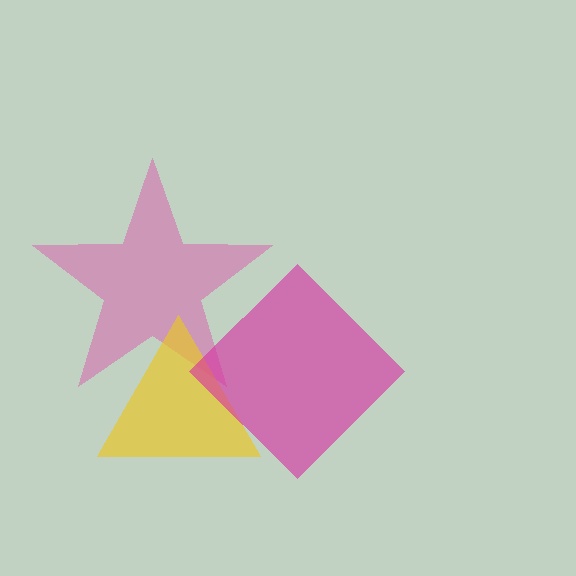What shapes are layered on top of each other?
The layered shapes are: a pink star, a yellow triangle, a magenta diamond.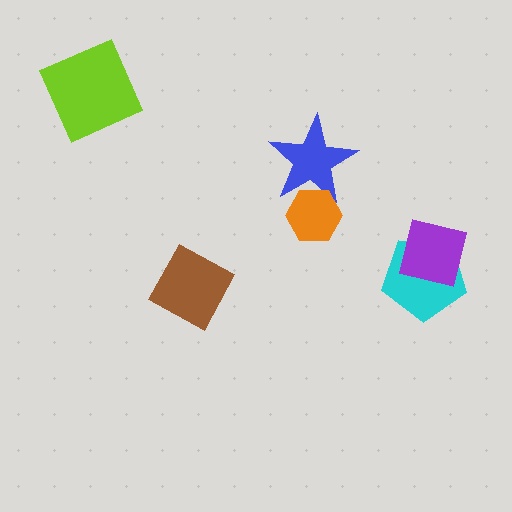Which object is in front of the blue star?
The orange hexagon is in front of the blue star.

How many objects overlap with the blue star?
1 object overlaps with the blue star.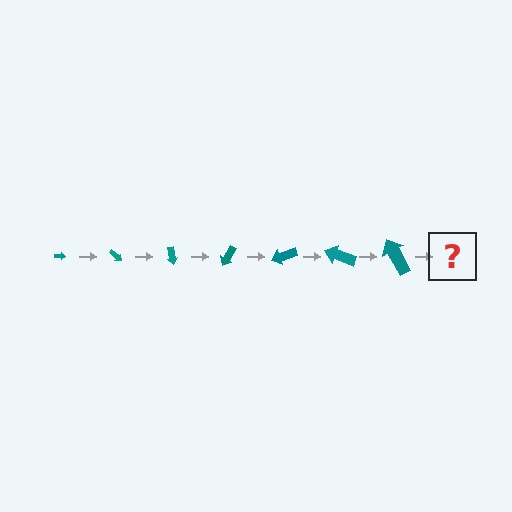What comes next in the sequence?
The next element should be an arrow, larger than the previous one and rotated 280 degrees from the start.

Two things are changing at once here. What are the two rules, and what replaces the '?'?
The two rules are that the arrow grows larger each step and it rotates 40 degrees each step. The '?' should be an arrow, larger than the previous one and rotated 280 degrees from the start.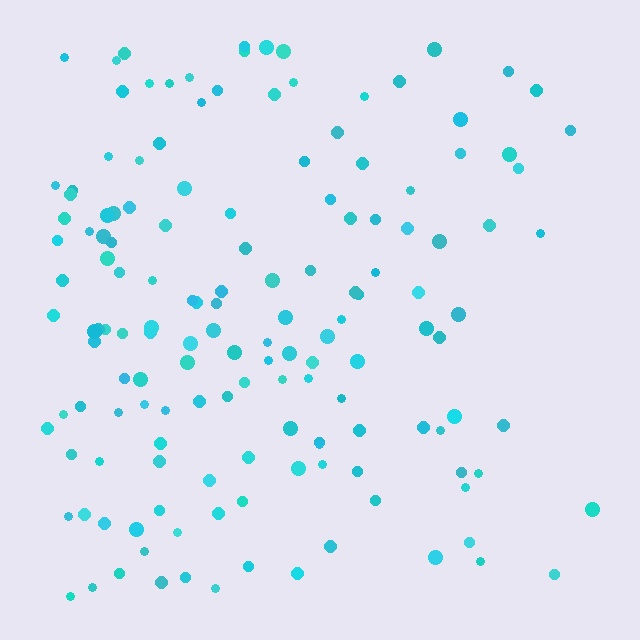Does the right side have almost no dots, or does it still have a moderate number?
Still a moderate number, just noticeably fewer than the left.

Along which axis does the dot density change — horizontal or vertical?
Horizontal.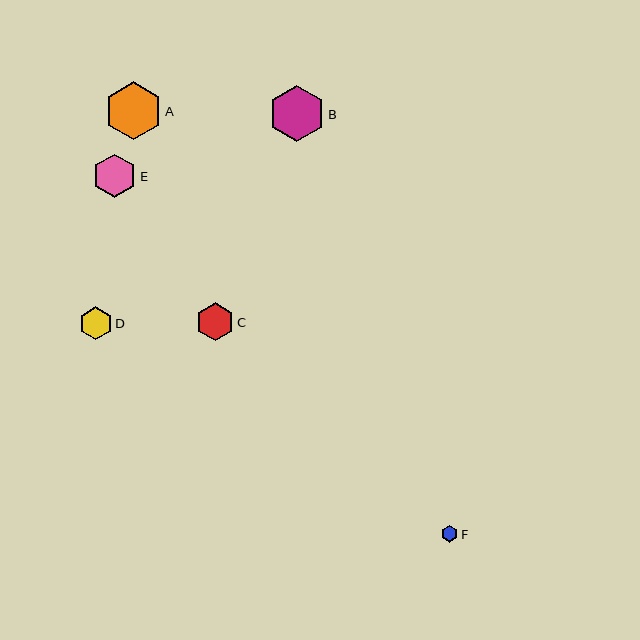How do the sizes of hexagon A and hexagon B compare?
Hexagon A and hexagon B are approximately the same size.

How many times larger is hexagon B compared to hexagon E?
Hexagon B is approximately 1.3 times the size of hexagon E.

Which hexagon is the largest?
Hexagon A is the largest with a size of approximately 58 pixels.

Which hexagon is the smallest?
Hexagon F is the smallest with a size of approximately 17 pixels.